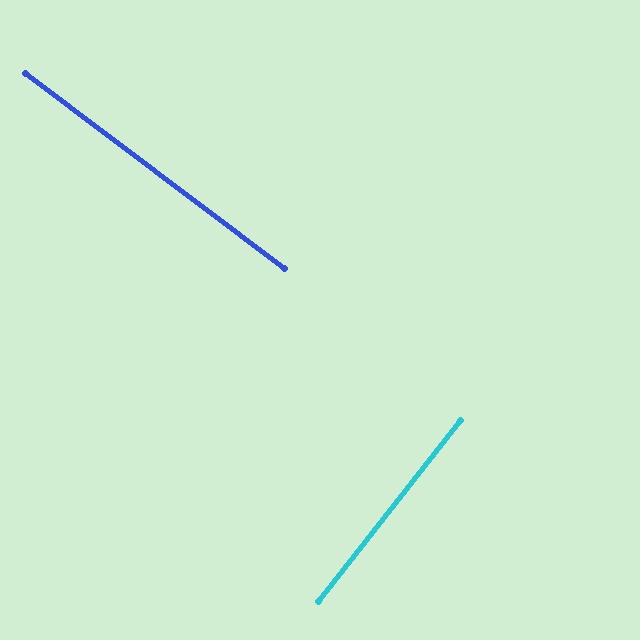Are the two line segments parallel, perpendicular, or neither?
Perpendicular — they meet at approximately 89°.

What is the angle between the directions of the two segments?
Approximately 89 degrees.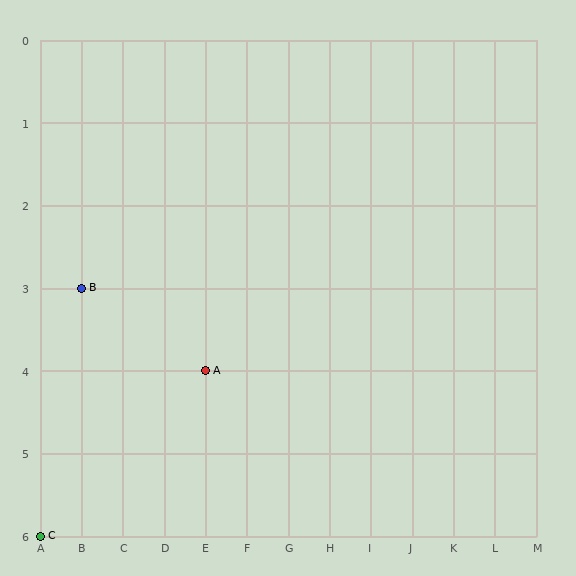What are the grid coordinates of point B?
Point B is at grid coordinates (B, 3).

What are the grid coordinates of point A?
Point A is at grid coordinates (E, 4).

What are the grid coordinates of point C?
Point C is at grid coordinates (A, 6).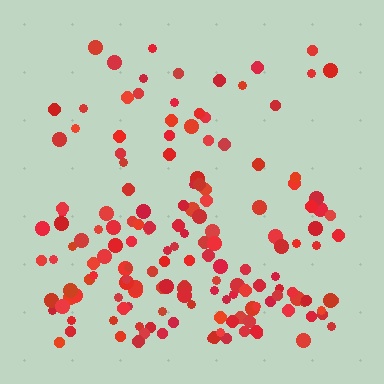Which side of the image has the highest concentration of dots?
The bottom.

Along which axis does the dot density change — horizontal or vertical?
Vertical.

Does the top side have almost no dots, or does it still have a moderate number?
Still a moderate number, just noticeably fewer than the bottom.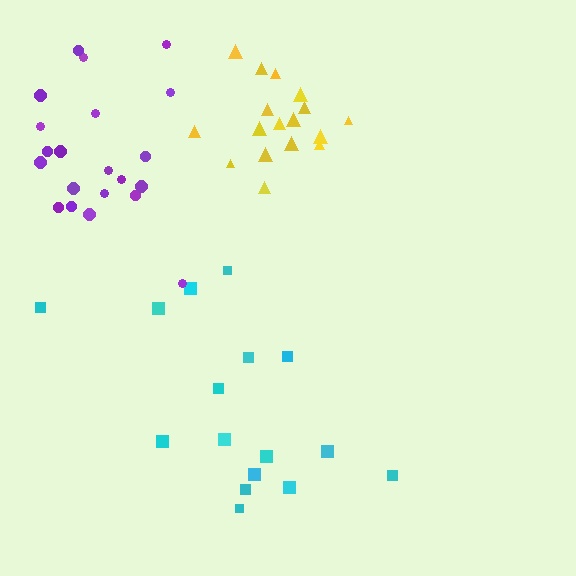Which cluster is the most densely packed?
Yellow.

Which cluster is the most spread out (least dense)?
Cyan.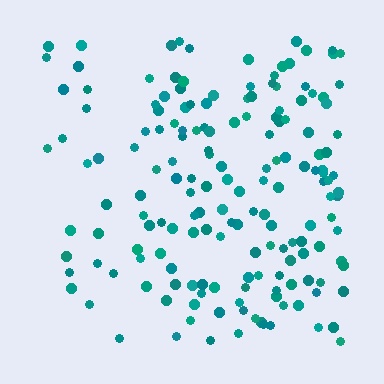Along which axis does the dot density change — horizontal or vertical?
Horizontal.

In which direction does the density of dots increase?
From left to right, with the right side densest.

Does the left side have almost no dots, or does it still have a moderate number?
Still a moderate number, just noticeably fewer than the right.